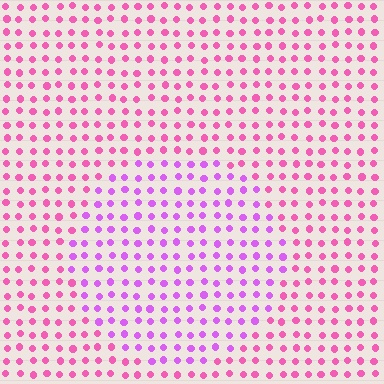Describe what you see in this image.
The image is filled with small pink elements in a uniform arrangement. A circle-shaped region is visible where the elements are tinted to a slightly different hue, forming a subtle color boundary.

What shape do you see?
I see a circle.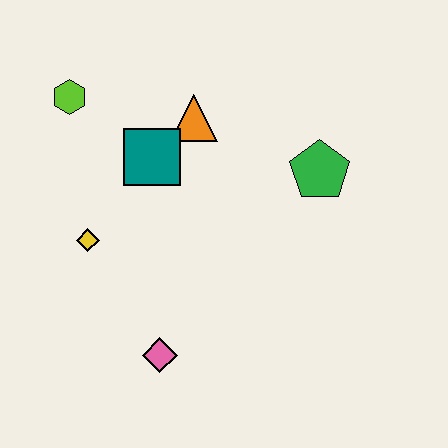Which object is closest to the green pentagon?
The orange triangle is closest to the green pentagon.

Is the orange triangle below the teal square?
No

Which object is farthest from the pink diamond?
The lime hexagon is farthest from the pink diamond.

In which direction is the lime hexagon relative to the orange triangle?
The lime hexagon is to the left of the orange triangle.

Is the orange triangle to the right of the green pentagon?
No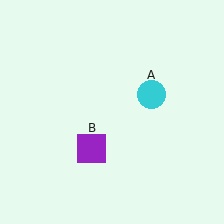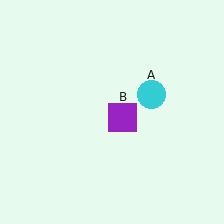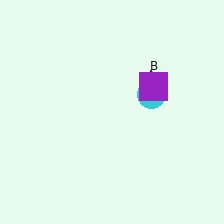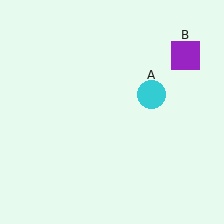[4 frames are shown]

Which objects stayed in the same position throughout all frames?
Cyan circle (object A) remained stationary.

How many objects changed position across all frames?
1 object changed position: purple square (object B).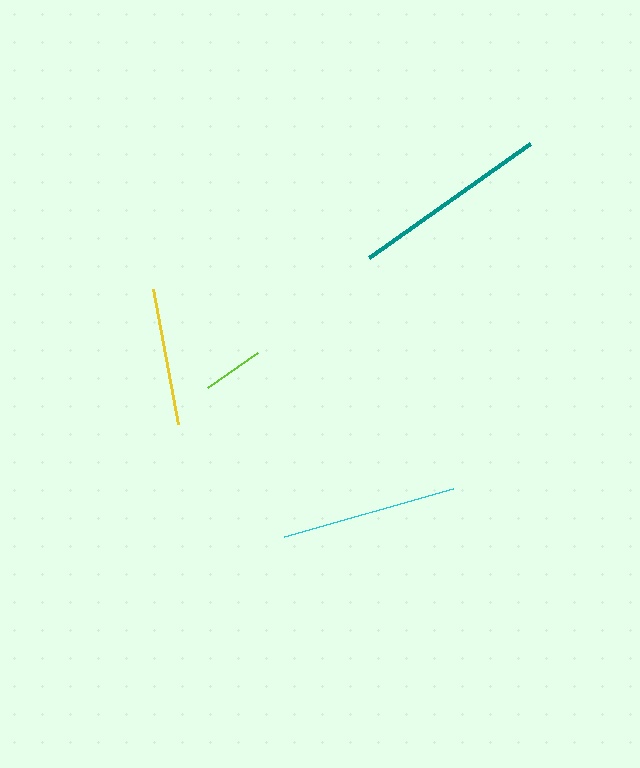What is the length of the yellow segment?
The yellow segment is approximately 137 pixels long.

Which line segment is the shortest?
The lime line is the shortest at approximately 61 pixels.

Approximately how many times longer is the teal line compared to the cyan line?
The teal line is approximately 1.1 times the length of the cyan line.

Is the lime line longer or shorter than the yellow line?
The yellow line is longer than the lime line.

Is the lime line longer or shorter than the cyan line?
The cyan line is longer than the lime line.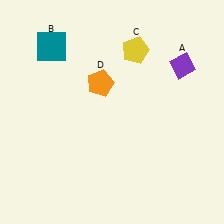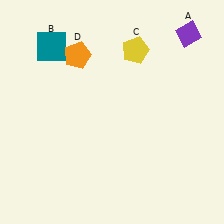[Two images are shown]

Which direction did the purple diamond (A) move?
The purple diamond (A) moved up.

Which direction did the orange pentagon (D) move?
The orange pentagon (D) moved up.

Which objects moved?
The objects that moved are: the purple diamond (A), the orange pentagon (D).